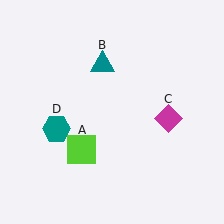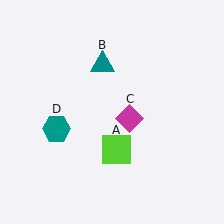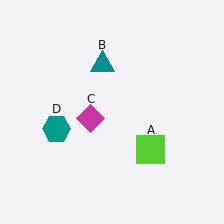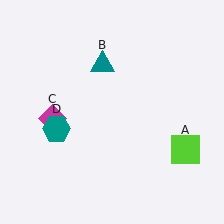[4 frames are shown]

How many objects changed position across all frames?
2 objects changed position: lime square (object A), magenta diamond (object C).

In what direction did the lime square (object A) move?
The lime square (object A) moved right.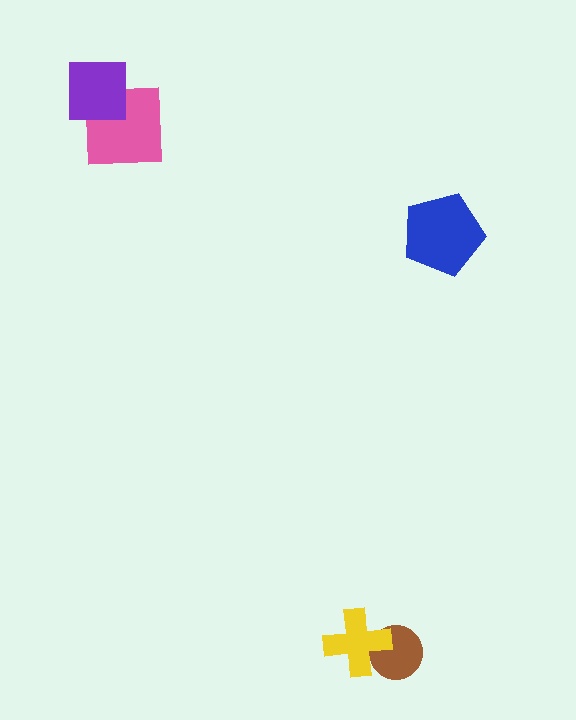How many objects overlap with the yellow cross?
1 object overlaps with the yellow cross.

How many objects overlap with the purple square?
1 object overlaps with the purple square.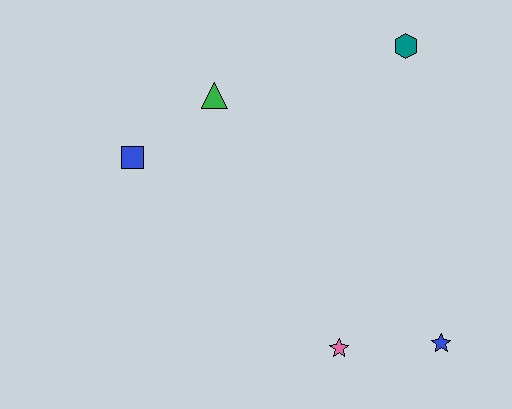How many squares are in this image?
There is 1 square.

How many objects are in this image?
There are 5 objects.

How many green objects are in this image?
There is 1 green object.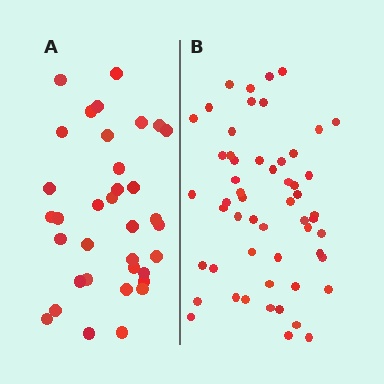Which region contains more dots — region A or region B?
Region B (the right region) has more dots.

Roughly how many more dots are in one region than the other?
Region B has approximately 20 more dots than region A.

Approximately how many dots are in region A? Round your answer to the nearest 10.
About 40 dots. (The exact count is 35, which rounds to 40.)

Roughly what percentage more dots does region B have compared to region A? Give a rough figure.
About 55% more.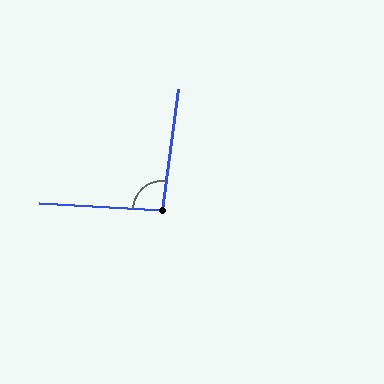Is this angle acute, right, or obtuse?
It is approximately a right angle.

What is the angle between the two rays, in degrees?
Approximately 94 degrees.